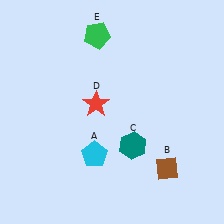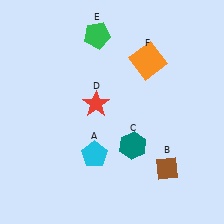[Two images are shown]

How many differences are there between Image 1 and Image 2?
There is 1 difference between the two images.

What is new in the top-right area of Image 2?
An orange square (F) was added in the top-right area of Image 2.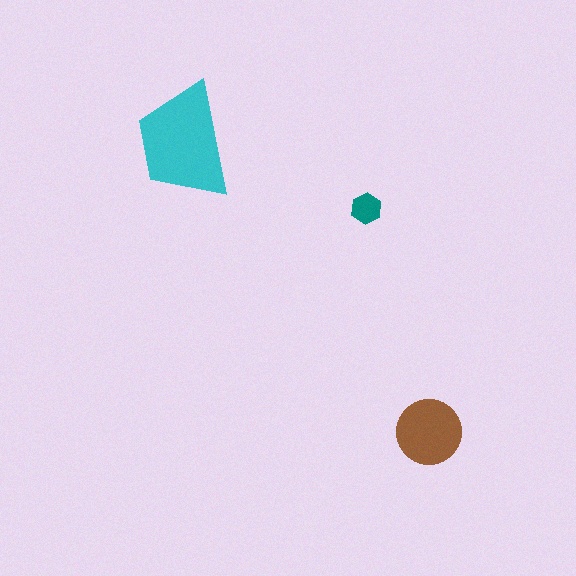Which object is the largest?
The cyan trapezoid.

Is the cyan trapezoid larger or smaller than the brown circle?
Larger.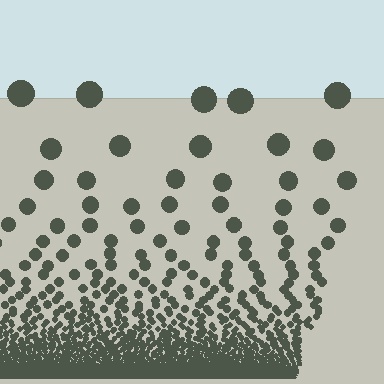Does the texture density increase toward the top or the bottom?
Density increases toward the bottom.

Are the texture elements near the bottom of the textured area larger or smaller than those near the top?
Smaller. The gradient is inverted — elements near the bottom are smaller and denser.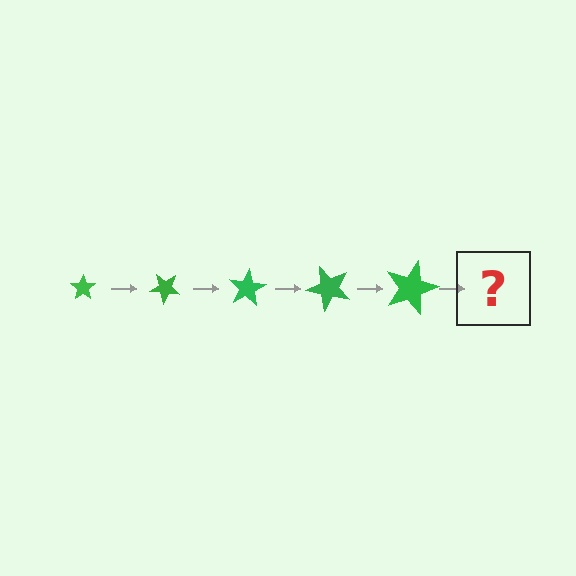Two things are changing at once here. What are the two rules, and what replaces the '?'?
The two rules are that the star grows larger each step and it rotates 40 degrees each step. The '?' should be a star, larger than the previous one and rotated 200 degrees from the start.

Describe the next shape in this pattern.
It should be a star, larger than the previous one and rotated 200 degrees from the start.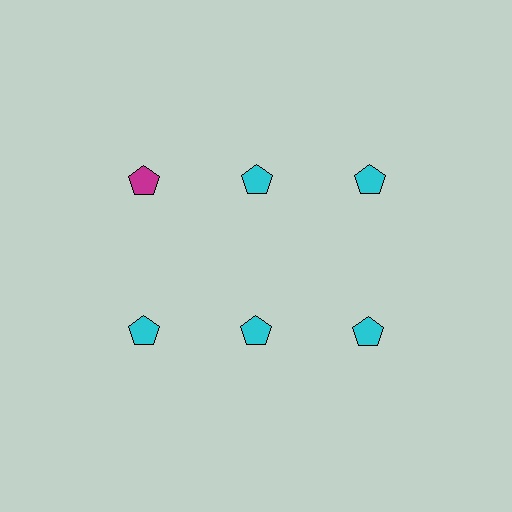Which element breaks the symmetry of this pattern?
The magenta pentagon in the top row, leftmost column breaks the symmetry. All other shapes are cyan pentagons.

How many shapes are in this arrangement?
There are 6 shapes arranged in a grid pattern.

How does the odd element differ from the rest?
It has a different color: magenta instead of cyan.